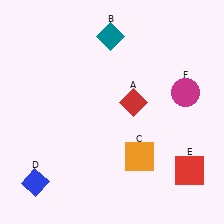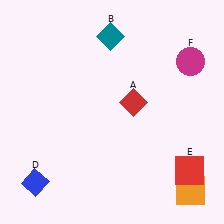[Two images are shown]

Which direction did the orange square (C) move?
The orange square (C) moved right.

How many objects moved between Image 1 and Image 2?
2 objects moved between the two images.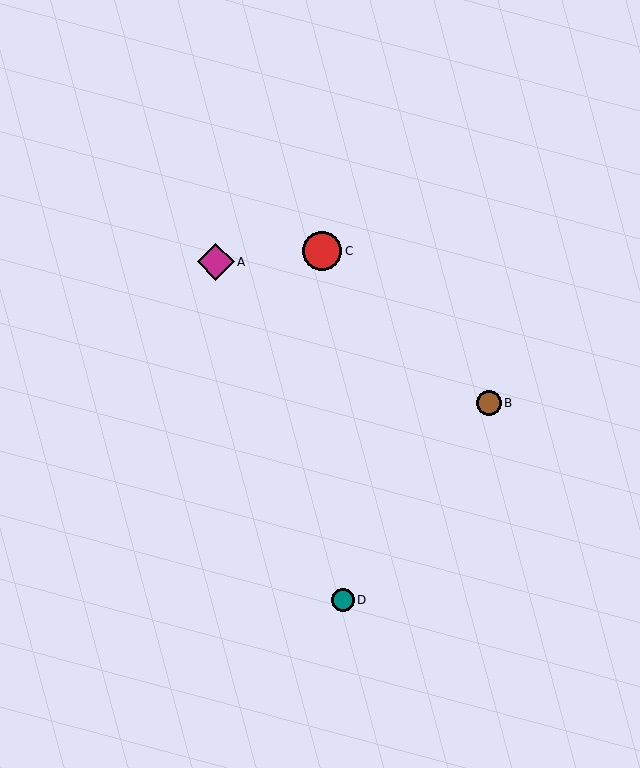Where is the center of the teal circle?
The center of the teal circle is at (343, 600).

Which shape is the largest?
The red circle (labeled C) is the largest.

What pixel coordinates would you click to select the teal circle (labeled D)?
Click at (343, 600) to select the teal circle D.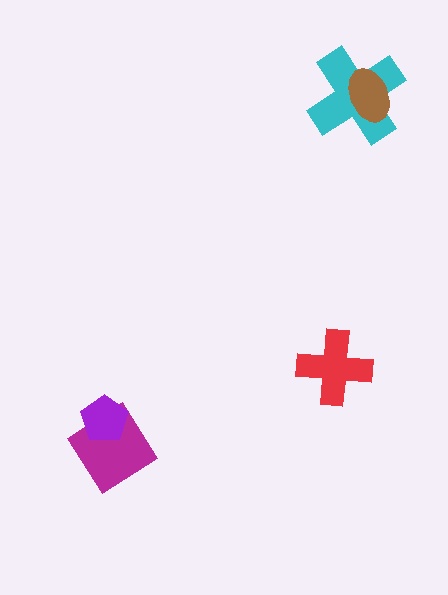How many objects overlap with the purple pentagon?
1 object overlaps with the purple pentagon.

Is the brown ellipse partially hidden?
No, no other shape covers it.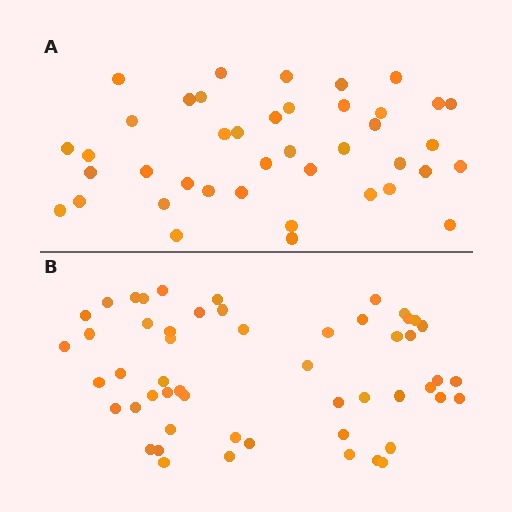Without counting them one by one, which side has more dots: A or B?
Region B (the bottom region) has more dots.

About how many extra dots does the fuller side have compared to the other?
Region B has roughly 12 or so more dots than region A.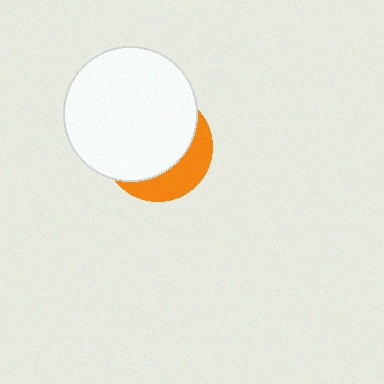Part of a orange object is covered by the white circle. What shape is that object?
It is a circle.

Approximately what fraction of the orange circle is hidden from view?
Roughly 69% of the orange circle is hidden behind the white circle.